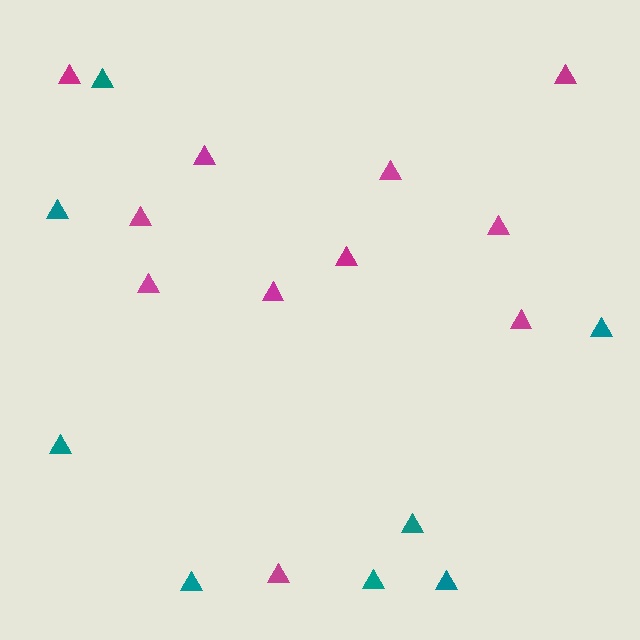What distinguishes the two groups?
There are 2 groups: one group of teal triangles (8) and one group of magenta triangles (11).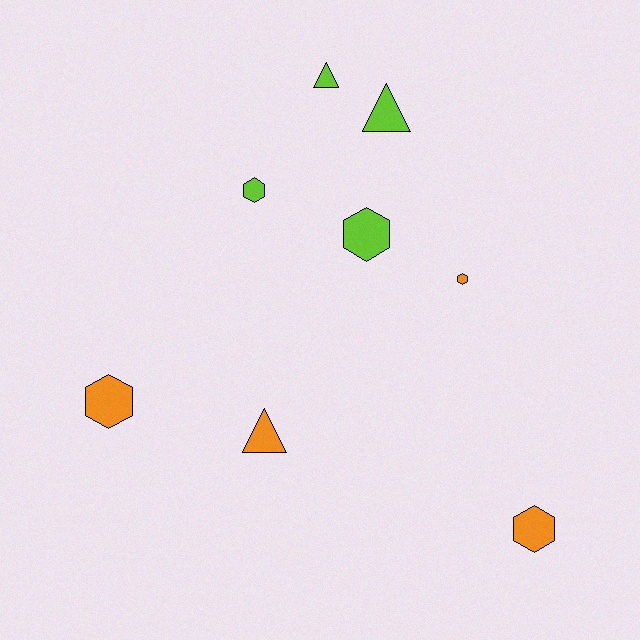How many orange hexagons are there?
There are 3 orange hexagons.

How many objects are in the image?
There are 8 objects.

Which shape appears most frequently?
Hexagon, with 5 objects.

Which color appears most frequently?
Orange, with 4 objects.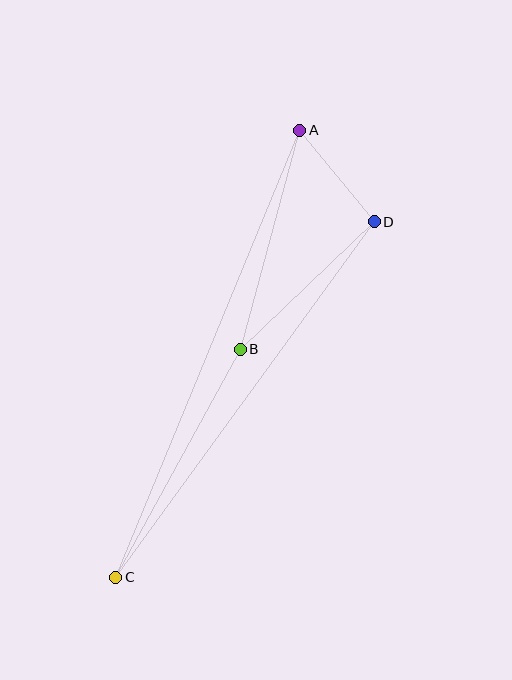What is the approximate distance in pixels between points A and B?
The distance between A and B is approximately 227 pixels.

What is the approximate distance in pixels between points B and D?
The distance between B and D is approximately 185 pixels.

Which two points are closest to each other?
Points A and D are closest to each other.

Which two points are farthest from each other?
Points A and C are farthest from each other.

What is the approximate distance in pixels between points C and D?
The distance between C and D is approximately 440 pixels.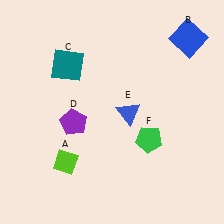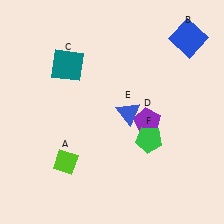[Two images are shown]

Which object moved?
The purple pentagon (D) moved right.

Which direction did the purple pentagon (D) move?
The purple pentagon (D) moved right.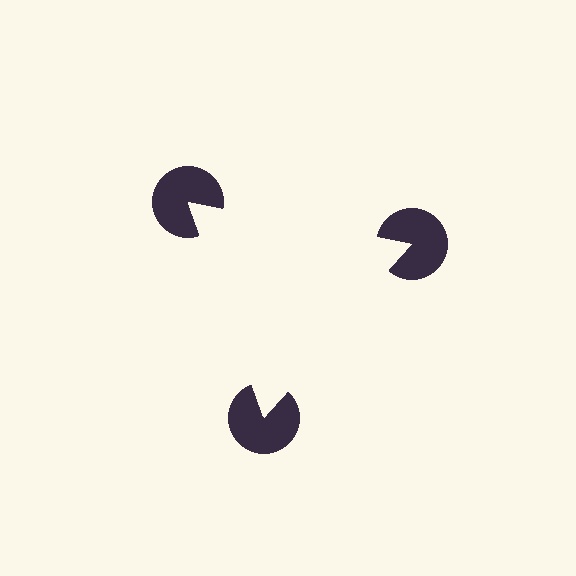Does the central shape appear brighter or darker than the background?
It typically appears slightly brighter than the background, even though no actual brightness change is drawn.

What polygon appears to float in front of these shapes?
An illusory triangle — its edges are inferred from the aligned wedge cuts in the pac-man discs, not physically drawn.